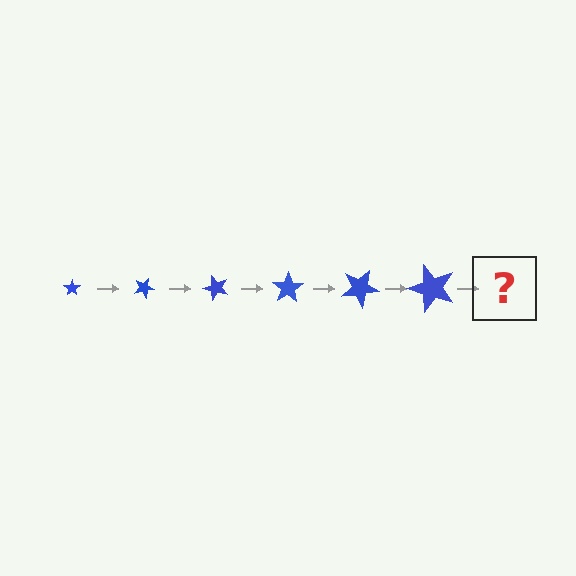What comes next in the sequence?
The next element should be a star, larger than the previous one and rotated 150 degrees from the start.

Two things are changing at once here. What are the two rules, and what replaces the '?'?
The two rules are that the star grows larger each step and it rotates 25 degrees each step. The '?' should be a star, larger than the previous one and rotated 150 degrees from the start.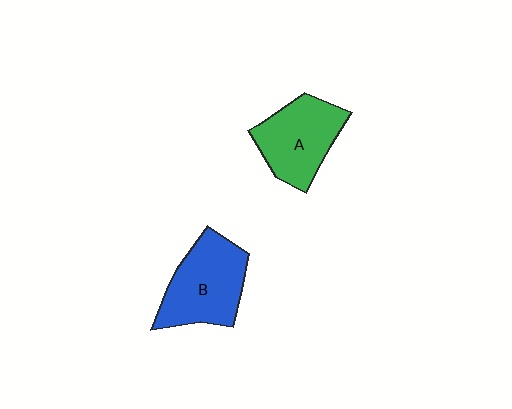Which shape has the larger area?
Shape B (blue).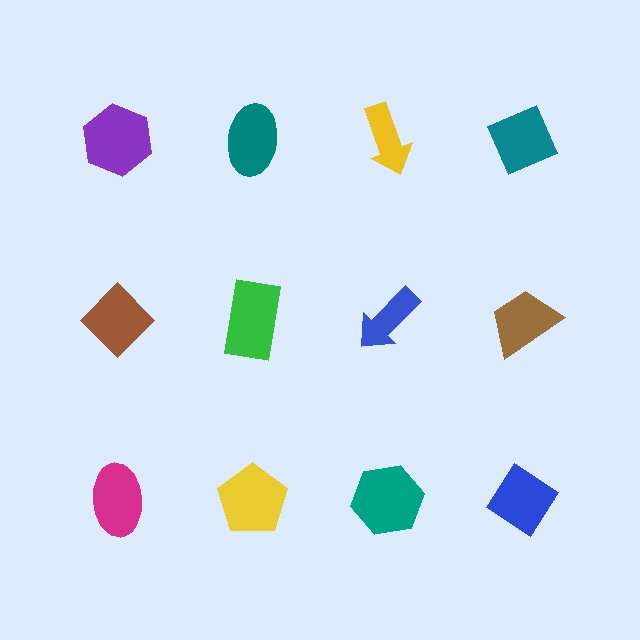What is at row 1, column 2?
A teal ellipse.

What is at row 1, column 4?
A teal diamond.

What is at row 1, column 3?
A yellow arrow.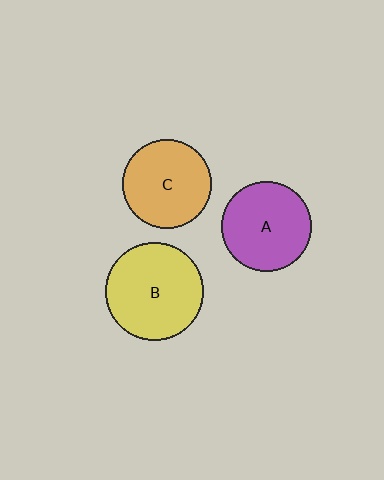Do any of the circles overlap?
No, none of the circles overlap.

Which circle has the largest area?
Circle B (yellow).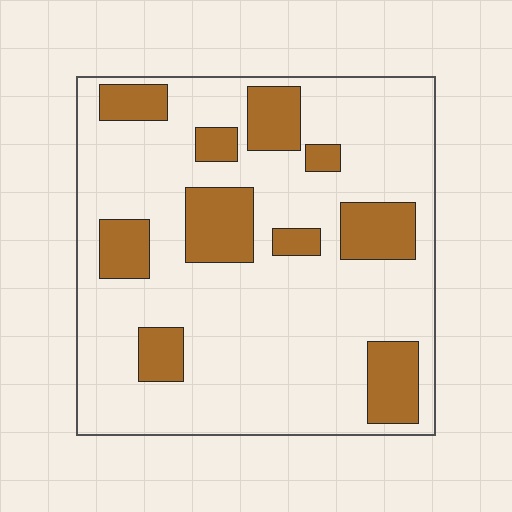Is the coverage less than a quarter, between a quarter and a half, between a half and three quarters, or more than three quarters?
Less than a quarter.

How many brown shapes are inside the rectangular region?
10.